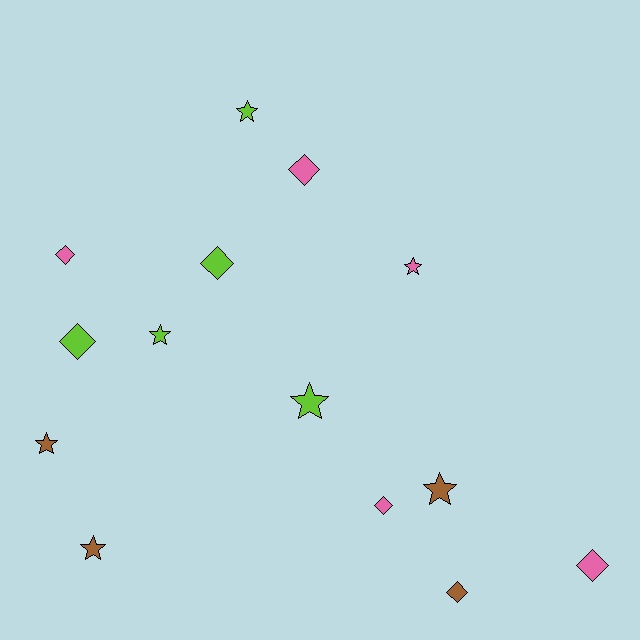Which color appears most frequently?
Pink, with 5 objects.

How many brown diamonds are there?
There is 1 brown diamond.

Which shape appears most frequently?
Star, with 7 objects.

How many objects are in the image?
There are 14 objects.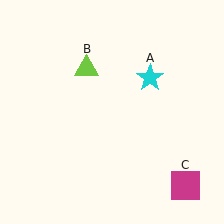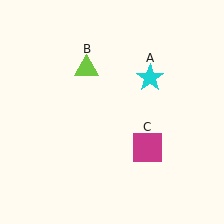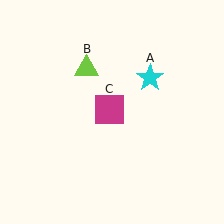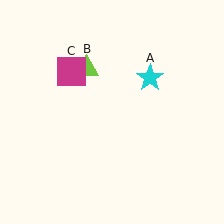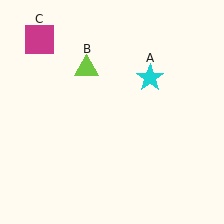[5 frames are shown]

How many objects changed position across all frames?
1 object changed position: magenta square (object C).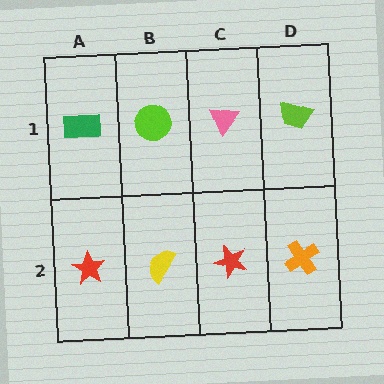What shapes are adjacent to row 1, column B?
A yellow semicircle (row 2, column B), a green rectangle (row 1, column A), a pink triangle (row 1, column C).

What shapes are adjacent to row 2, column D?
A lime trapezoid (row 1, column D), a red star (row 2, column C).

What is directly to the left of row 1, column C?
A lime circle.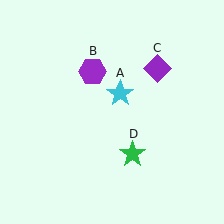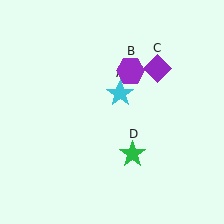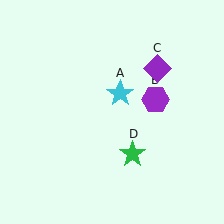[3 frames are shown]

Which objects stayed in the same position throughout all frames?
Cyan star (object A) and purple diamond (object C) and green star (object D) remained stationary.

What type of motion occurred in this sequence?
The purple hexagon (object B) rotated clockwise around the center of the scene.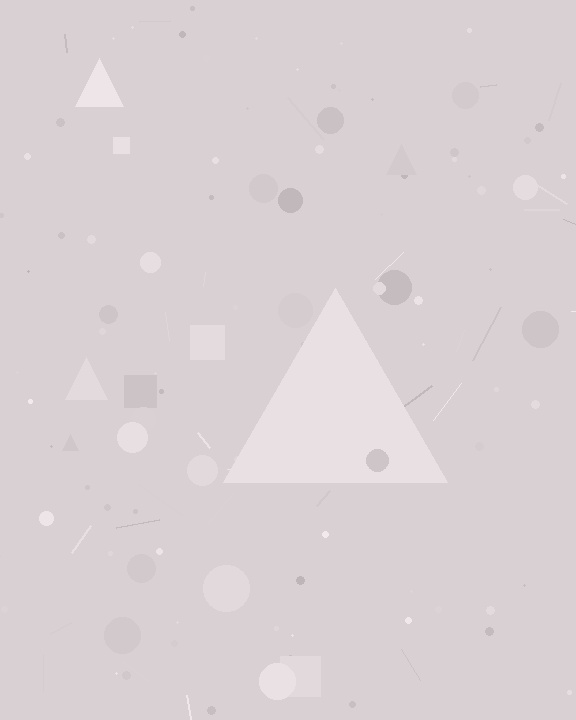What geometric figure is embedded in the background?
A triangle is embedded in the background.